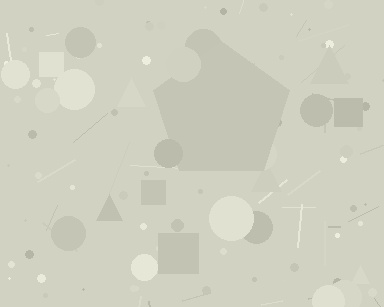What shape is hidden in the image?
A pentagon is hidden in the image.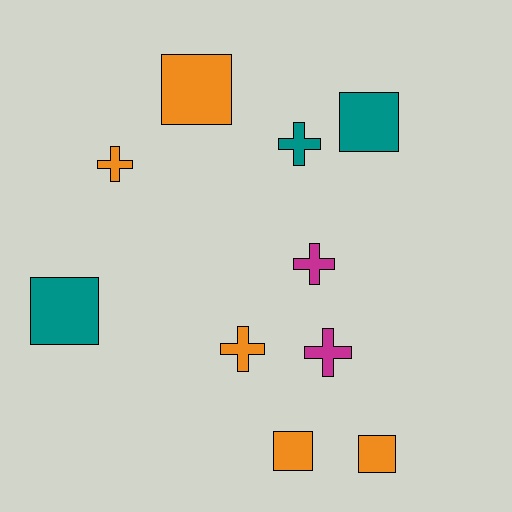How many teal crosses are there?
There is 1 teal cross.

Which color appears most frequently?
Orange, with 5 objects.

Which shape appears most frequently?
Cross, with 5 objects.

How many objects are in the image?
There are 10 objects.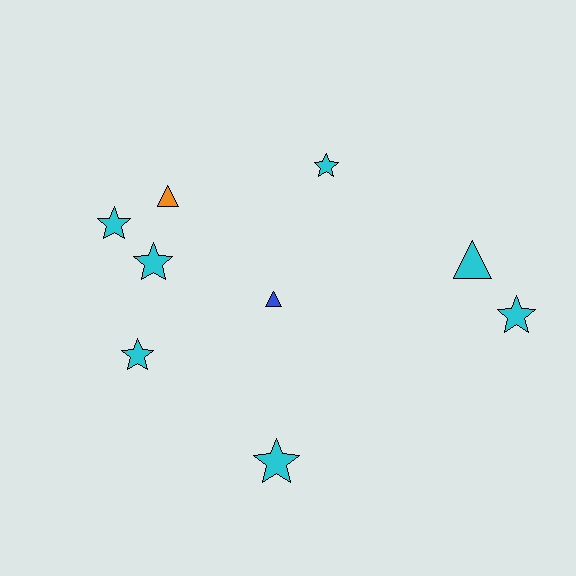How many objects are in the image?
There are 9 objects.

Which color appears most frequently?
Cyan, with 7 objects.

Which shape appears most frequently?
Star, with 6 objects.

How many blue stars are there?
There are no blue stars.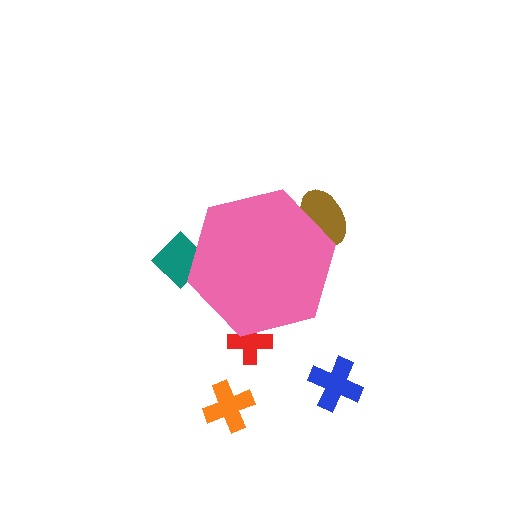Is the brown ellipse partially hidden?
Yes, the brown ellipse is partially hidden behind the pink hexagon.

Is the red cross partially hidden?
Yes, the red cross is partially hidden behind the pink hexagon.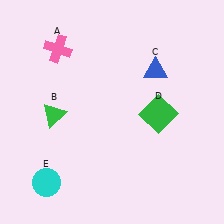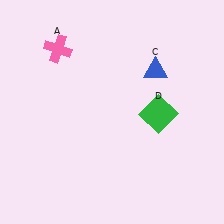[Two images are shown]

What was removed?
The cyan circle (E), the green triangle (B) were removed in Image 2.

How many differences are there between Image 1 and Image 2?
There are 2 differences between the two images.